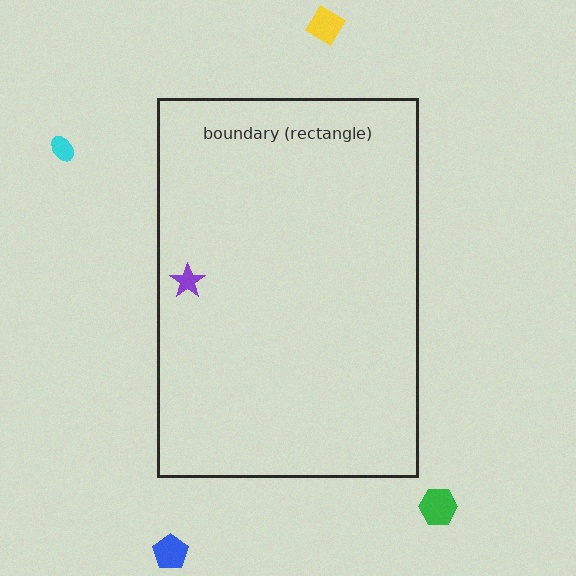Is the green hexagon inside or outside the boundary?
Outside.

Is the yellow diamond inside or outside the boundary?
Outside.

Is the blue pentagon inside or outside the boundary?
Outside.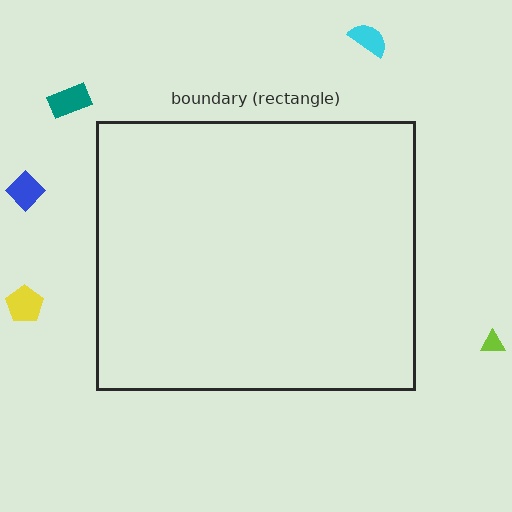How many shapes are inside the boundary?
0 inside, 5 outside.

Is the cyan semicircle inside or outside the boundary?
Outside.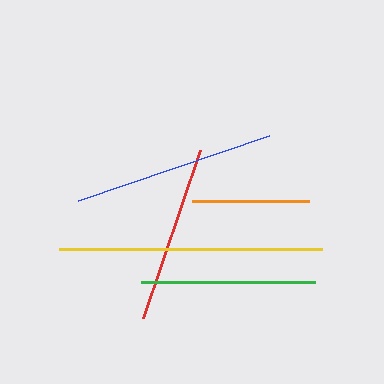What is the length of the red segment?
The red segment is approximately 178 pixels long.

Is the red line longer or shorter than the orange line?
The red line is longer than the orange line.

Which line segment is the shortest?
The orange line is the shortest at approximately 117 pixels.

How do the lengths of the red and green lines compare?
The red and green lines are approximately the same length.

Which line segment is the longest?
The yellow line is the longest at approximately 262 pixels.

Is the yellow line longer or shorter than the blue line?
The yellow line is longer than the blue line.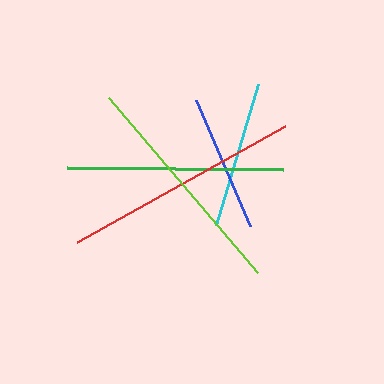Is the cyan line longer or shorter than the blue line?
The cyan line is longer than the blue line.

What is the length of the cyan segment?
The cyan segment is approximately 147 pixels long.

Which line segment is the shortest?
The blue line is the shortest at approximately 137 pixels.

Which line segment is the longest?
The red line is the longest at approximately 238 pixels.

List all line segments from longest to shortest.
From longest to shortest: red, lime, green, cyan, blue.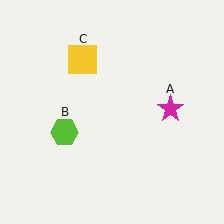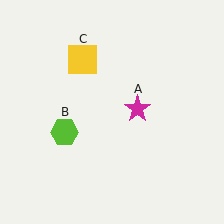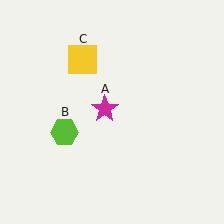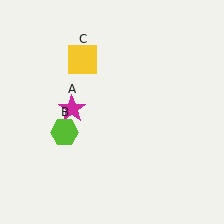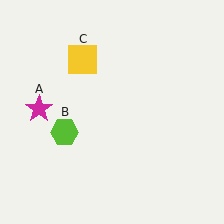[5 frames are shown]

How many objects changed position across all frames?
1 object changed position: magenta star (object A).